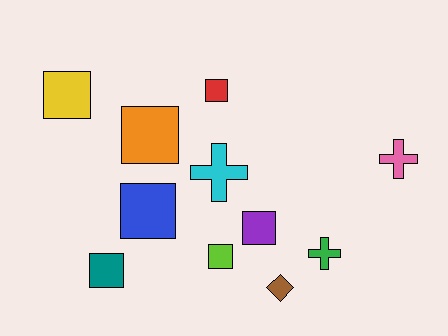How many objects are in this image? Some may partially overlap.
There are 11 objects.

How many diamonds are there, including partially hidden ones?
There is 1 diamond.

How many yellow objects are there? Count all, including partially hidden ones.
There is 1 yellow object.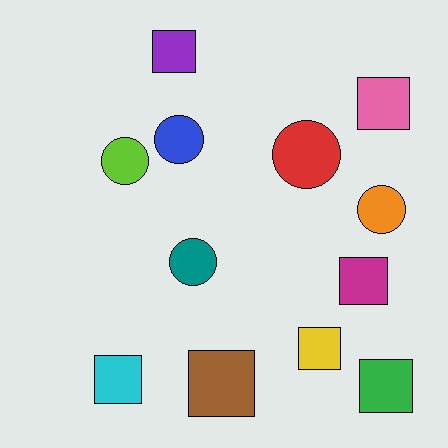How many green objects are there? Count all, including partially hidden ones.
There is 1 green object.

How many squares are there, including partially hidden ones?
There are 7 squares.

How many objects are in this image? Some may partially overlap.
There are 12 objects.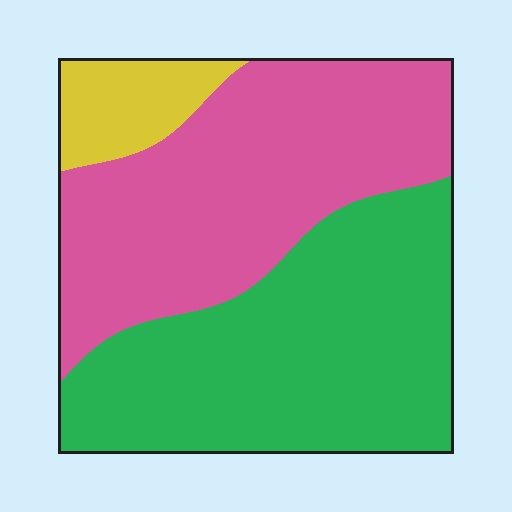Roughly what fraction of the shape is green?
Green covers about 45% of the shape.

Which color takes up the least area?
Yellow, at roughly 10%.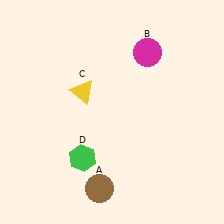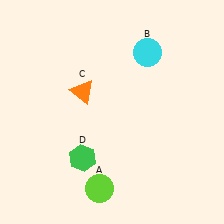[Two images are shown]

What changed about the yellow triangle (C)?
In Image 1, C is yellow. In Image 2, it changed to orange.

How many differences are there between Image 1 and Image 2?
There are 3 differences between the two images.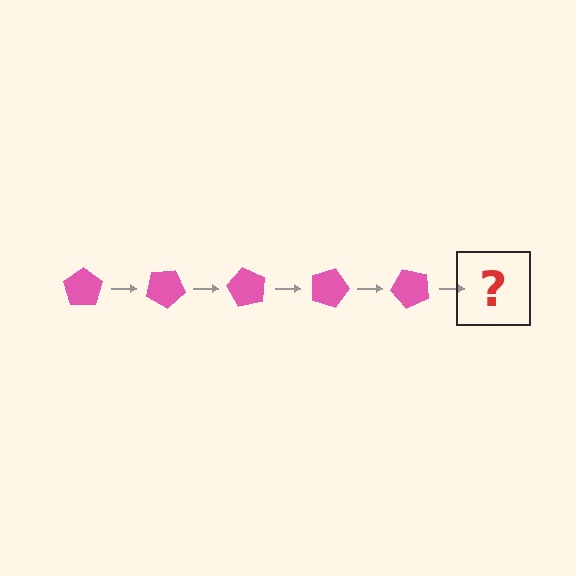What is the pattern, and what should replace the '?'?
The pattern is that the pentagon rotates 30 degrees each step. The '?' should be a pink pentagon rotated 150 degrees.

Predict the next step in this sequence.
The next step is a pink pentagon rotated 150 degrees.